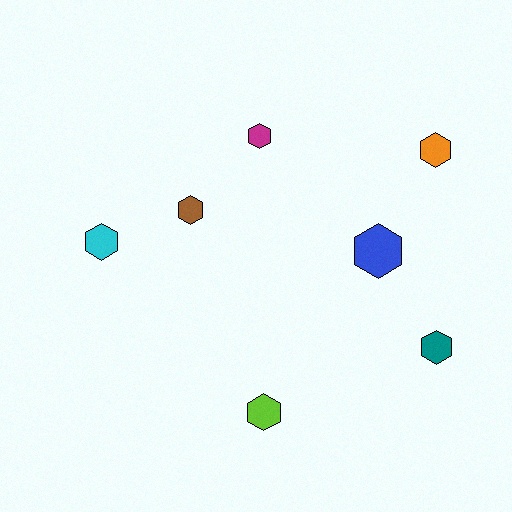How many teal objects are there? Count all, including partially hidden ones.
There is 1 teal object.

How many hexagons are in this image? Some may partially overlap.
There are 7 hexagons.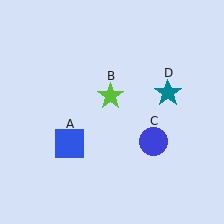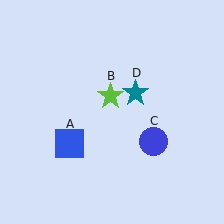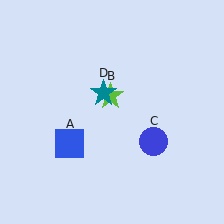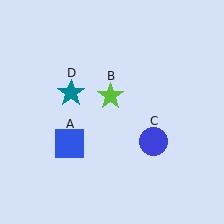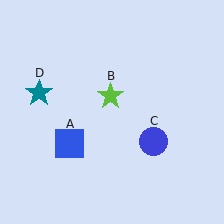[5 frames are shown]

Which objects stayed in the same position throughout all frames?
Blue square (object A) and lime star (object B) and blue circle (object C) remained stationary.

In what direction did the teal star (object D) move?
The teal star (object D) moved left.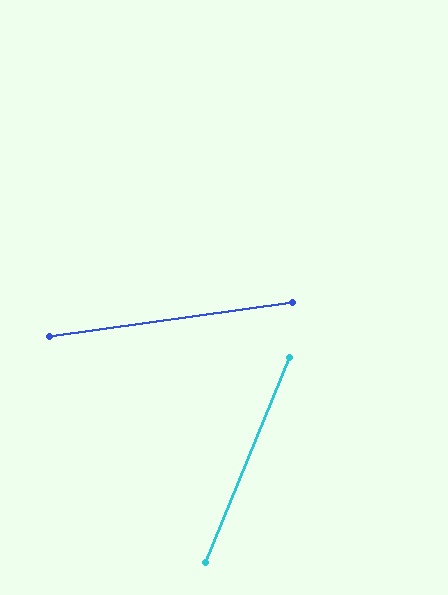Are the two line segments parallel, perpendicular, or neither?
Neither parallel nor perpendicular — they differ by about 60°.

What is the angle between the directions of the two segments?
Approximately 60 degrees.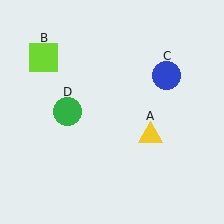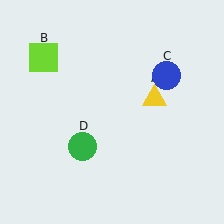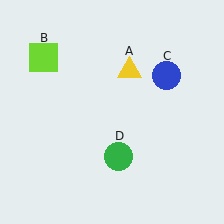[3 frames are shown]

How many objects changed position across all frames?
2 objects changed position: yellow triangle (object A), green circle (object D).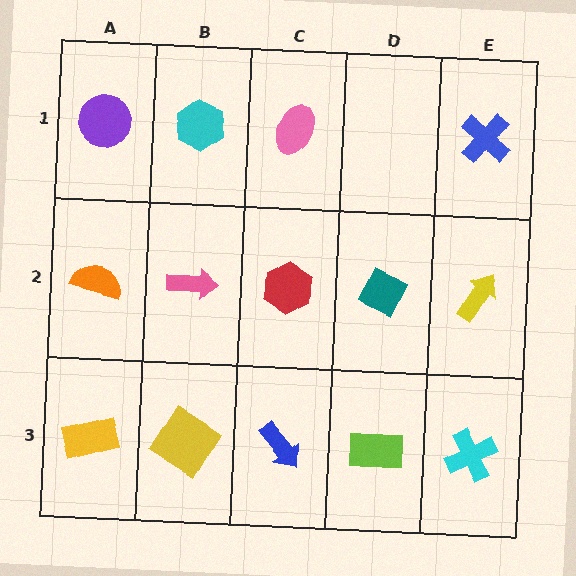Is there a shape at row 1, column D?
No, that cell is empty.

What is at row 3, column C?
A blue arrow.